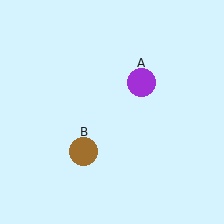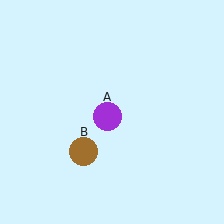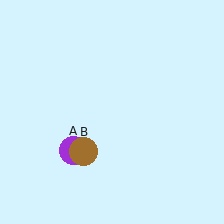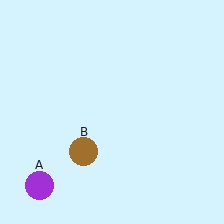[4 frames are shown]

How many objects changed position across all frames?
1 object changed position: purple circle (object A).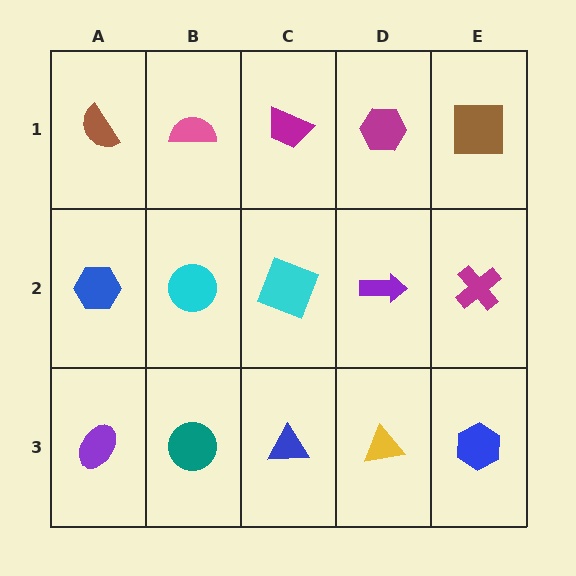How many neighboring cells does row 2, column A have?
3.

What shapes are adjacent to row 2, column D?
A magenta hexagon (row 1, column D), a yellow triangle (row 3, column D), a cyan square (row 2, column C), a magenta cross (row 2, column E).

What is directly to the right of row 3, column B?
A blue triangle.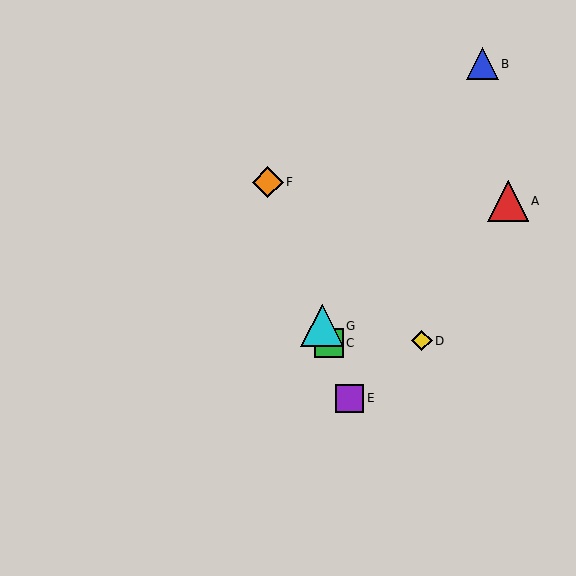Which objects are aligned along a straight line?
Objects C, E, F, G are aligned along a straight line.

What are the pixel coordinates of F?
Object F is at (268, 182).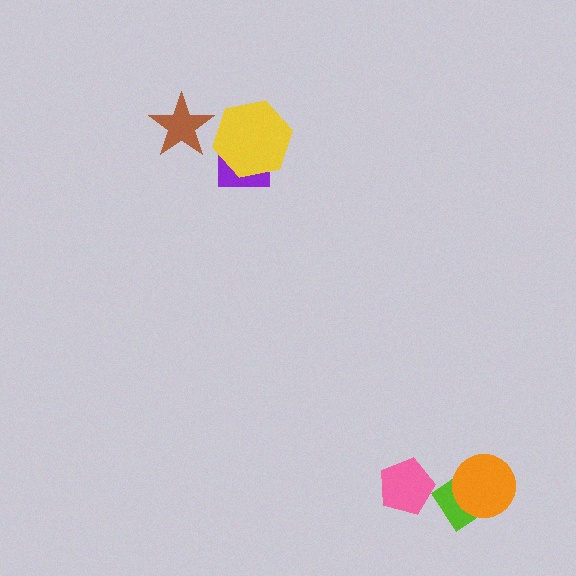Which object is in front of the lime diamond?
The orange circle is in front of the lime diamond.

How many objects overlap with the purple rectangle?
1 object overlaps with the purple rectangle.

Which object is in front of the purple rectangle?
The yellow hexagon is in front of the purple rectangle.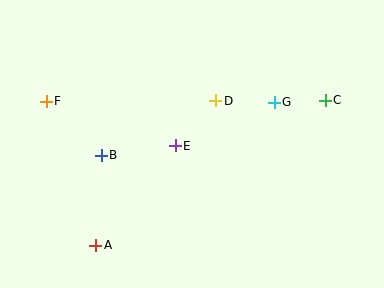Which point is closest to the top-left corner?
Point F is closest to the top-left corner.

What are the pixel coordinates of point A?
Point A is at (96, 245).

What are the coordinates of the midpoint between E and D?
The midpoint between E and D is at (195, 123).